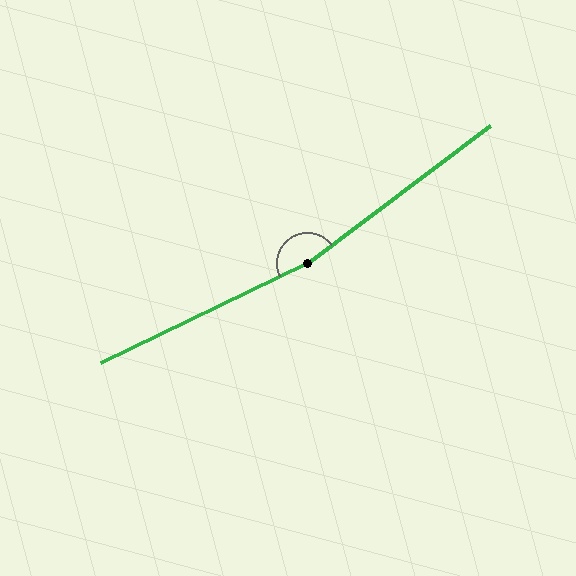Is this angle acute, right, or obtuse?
It is obtuse.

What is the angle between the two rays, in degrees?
Approximately 169 degrees.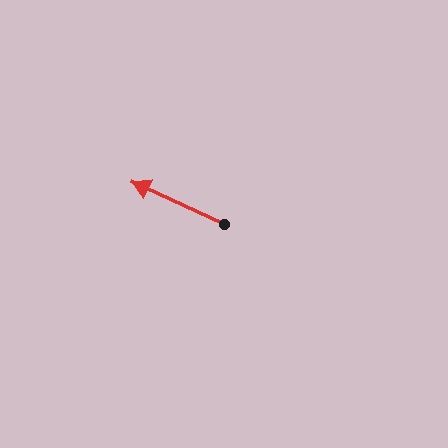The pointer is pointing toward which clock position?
Roughly 10 o'clock.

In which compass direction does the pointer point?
Northwest.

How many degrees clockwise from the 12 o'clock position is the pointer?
Approximately 295 degrees.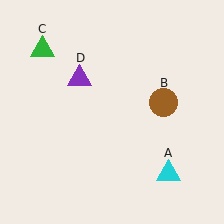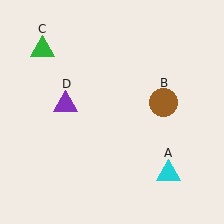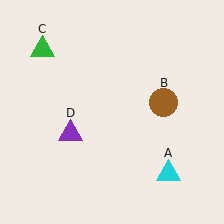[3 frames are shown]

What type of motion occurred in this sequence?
The purple triangle (object D) rotated counterclockwise around the center of the scene.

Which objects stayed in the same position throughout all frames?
Cyan triangle (object A) and brown circle (object B) and green triangle (object C) remained stationary.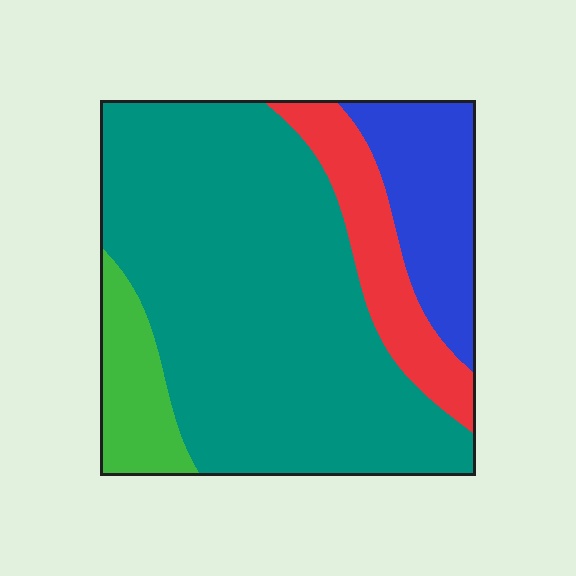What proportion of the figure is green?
Green covers 9% of the figure.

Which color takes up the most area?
Teal, at roughly 65%.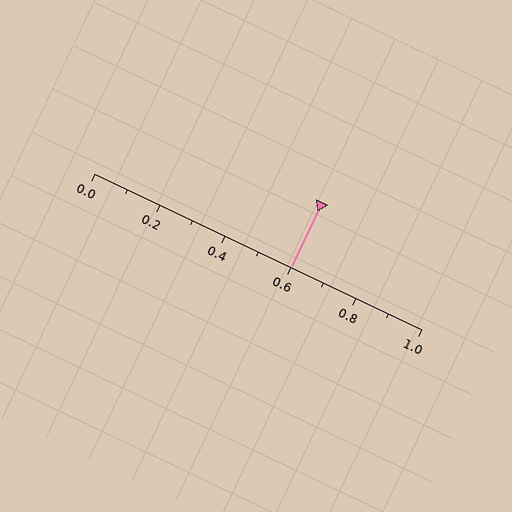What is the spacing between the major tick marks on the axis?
The major ticks are spaced 0.2 apart.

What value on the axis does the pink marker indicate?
The marker indicates approximately 0.6.